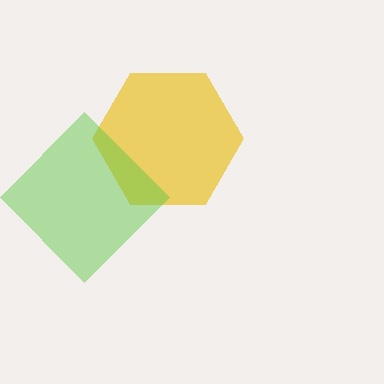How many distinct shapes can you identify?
There are 2 distinct shapes: a yellow hexagon, a lime diamond.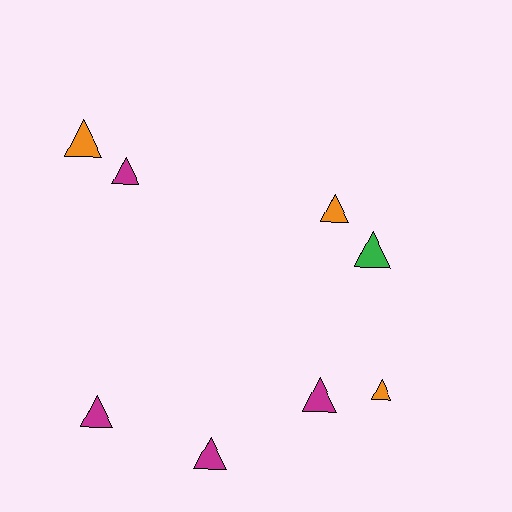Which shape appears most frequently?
Triangle, with 8 objects.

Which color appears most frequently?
Magenta, with 4 objects.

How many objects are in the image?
There are 8 objects.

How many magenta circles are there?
There are no magenta circles.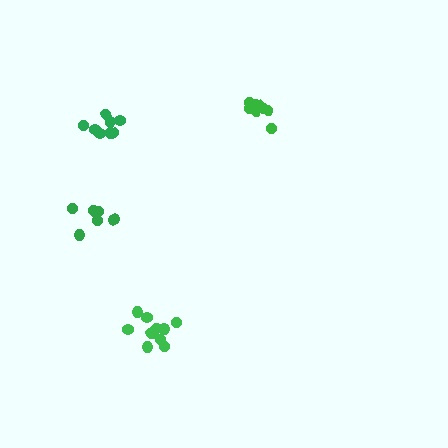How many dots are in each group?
Group 1: 9 dots, Group 2: 8 dots, Group 3: 11 dots, Group 4: 7 dots (35 total).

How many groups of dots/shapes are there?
There are 4 groups.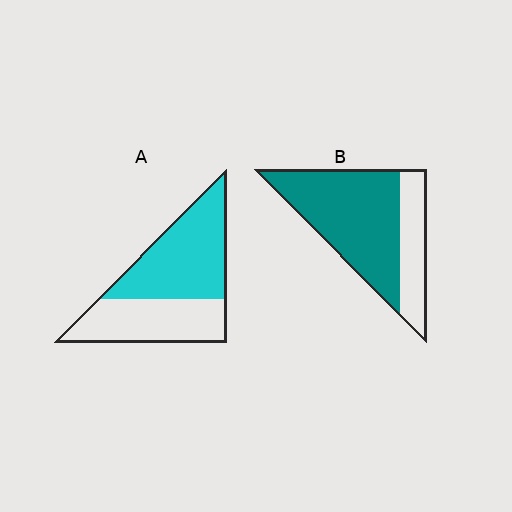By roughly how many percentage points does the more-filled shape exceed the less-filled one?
By roughly 15 percentage points (B over A).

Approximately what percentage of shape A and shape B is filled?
A is approximately 55% and B is approximately 70%.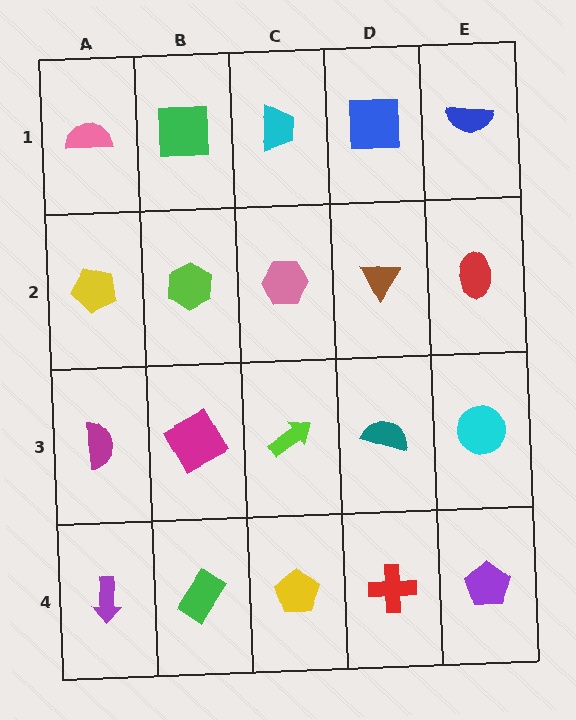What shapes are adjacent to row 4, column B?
A magenta square (row 3, column B), a purple arrow (row 4, column A), a yellow pentagon (row 4, column C).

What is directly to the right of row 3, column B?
A lime arrow.